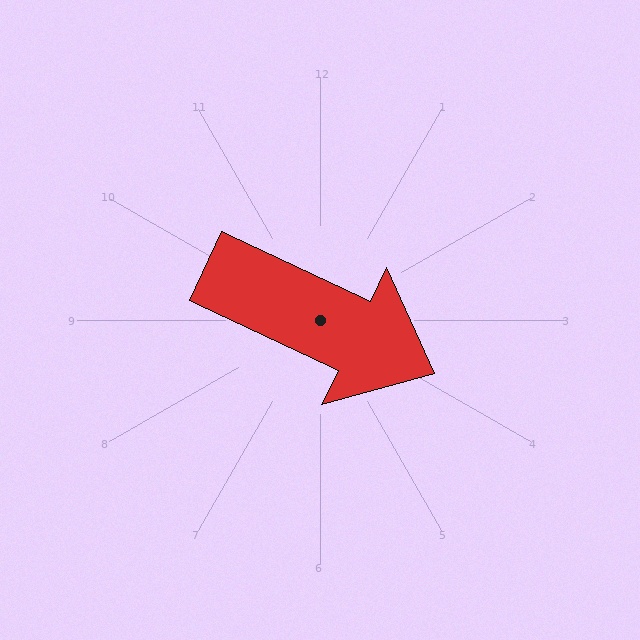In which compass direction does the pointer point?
Southeast.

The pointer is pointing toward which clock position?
Roughly 4 o'clock.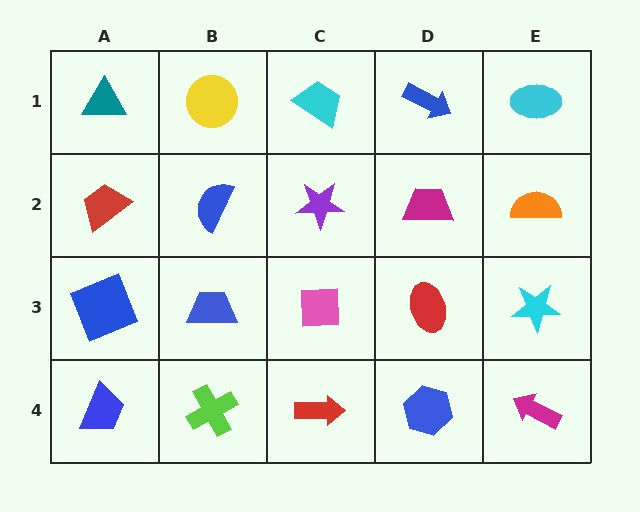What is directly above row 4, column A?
A blue square.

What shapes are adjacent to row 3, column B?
A blue semicircle (row 2, column B), a lime cross (row 4, column B), a blue square (row 3, column A), a pink square (row 3, column C).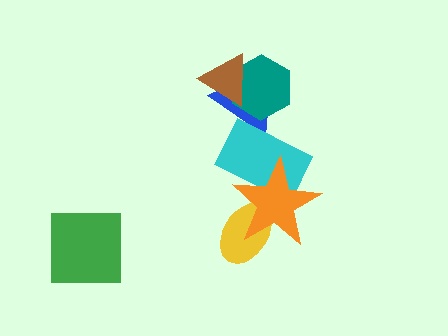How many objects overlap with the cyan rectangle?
2 objects overlap with the cyan rectangle.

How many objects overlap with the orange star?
2 objects overlap with the orange star.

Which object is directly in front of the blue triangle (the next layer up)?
The teal hexagon is directly in front of the blue triangle.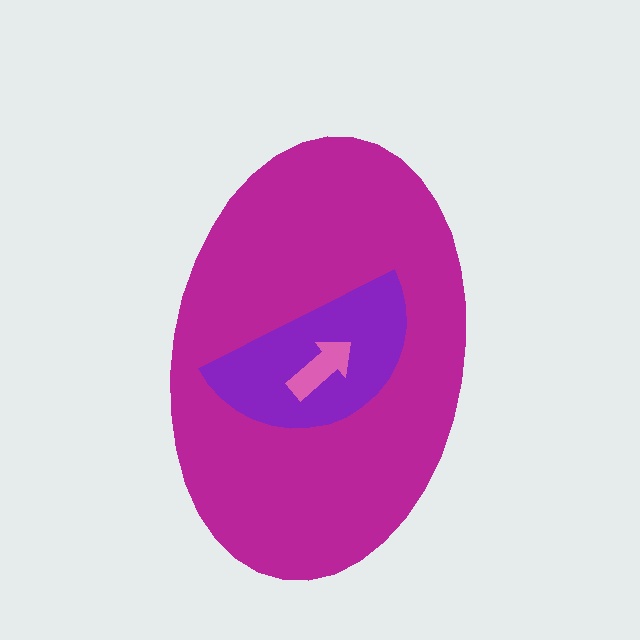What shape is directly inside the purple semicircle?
The pink arrow.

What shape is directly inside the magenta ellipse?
The purple semicircle.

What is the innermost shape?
The pink arrow.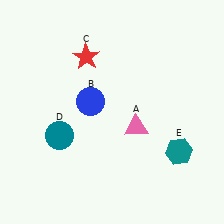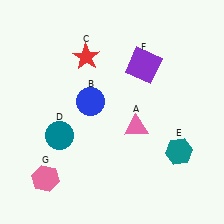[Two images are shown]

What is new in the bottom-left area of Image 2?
A pink hexagon (G) was added in the bottom-left area of Image 2.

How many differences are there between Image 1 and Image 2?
There are 2 differences between the two images.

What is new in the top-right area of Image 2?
A purple square (F) was added in the top-right area of Image 2.